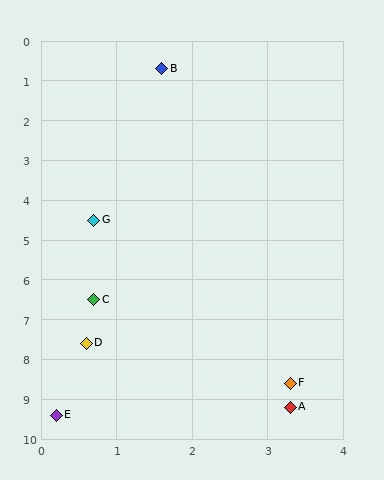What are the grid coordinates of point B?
Point B is at approximately (1.6, 0.7).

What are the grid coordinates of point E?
Point E is at approximately (0.2, 9.4).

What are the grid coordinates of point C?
Point C is at approximately (0.7, 6.5).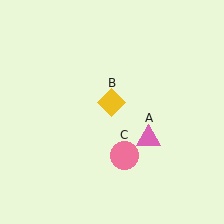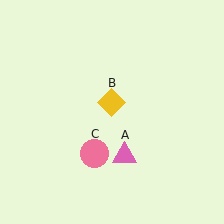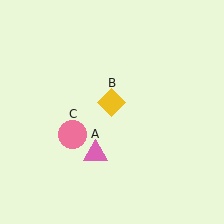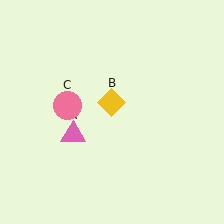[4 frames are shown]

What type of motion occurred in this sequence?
The pink triangle (object A), pink circle (object C) rotated clockwise around the center of the scene.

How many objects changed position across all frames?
2 objects changed position: pink triangle (object A), pink circle (object C).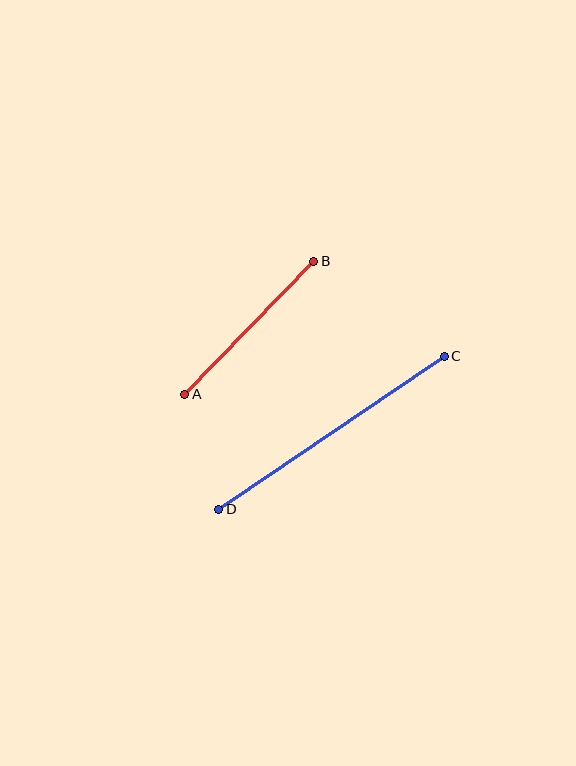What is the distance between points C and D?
The distance is approximately 273 pixels.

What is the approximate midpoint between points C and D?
The midpoint is at approximately (332, 433) pixels.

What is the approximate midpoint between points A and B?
The midpoint is at approximately (249, 328) pixels.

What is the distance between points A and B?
The distance is approximately 185 pixels.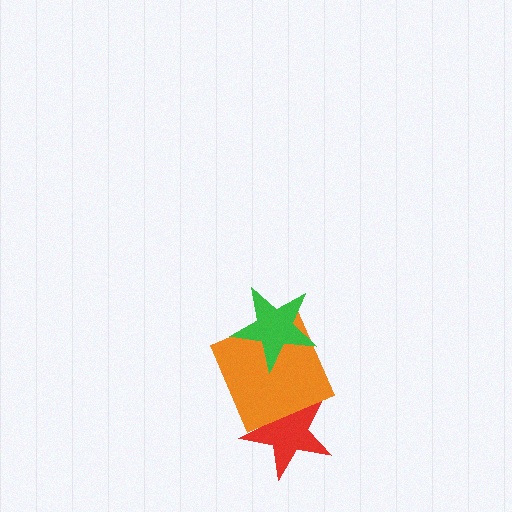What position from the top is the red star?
The red star is 3rd from the top.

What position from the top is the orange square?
The orange square is 2nd from the top.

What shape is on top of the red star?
The orange square is on top of the red star.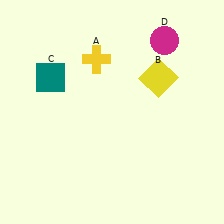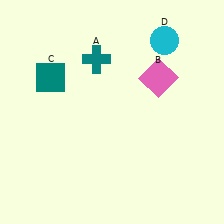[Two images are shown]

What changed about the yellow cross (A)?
In Image 1, A is yellow. In Image 2, it changed to teal.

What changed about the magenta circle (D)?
In Image 1, D is magenta. In Image 2, it changed to cyan.